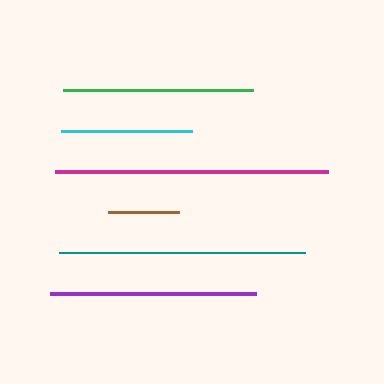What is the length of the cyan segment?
The cyan segment is approximately 131 pixels long.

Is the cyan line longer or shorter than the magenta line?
The magenta line is longer than the cyan line.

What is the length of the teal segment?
The teal segment is approximately 247 pixels long.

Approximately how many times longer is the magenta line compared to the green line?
The magenta line is approximately 1.4 times the length of the green line.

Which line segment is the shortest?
The brown line is the shortest at approximately 71 pixels.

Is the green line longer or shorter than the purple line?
The purple line is longer than the green line.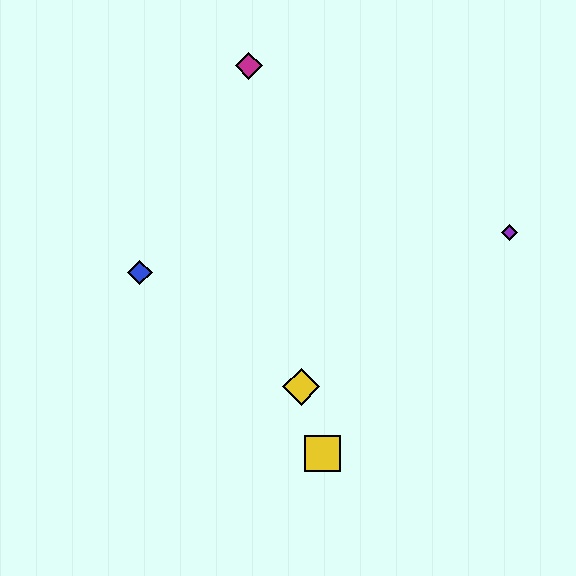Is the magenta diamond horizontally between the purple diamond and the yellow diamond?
No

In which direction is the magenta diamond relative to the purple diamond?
The magenta diamond is to the left of the purple diamond.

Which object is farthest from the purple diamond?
The blue diamond is farthest from the purple diamond.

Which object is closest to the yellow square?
The yellow diamond is closest to the yellow square.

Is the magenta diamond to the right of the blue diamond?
Yes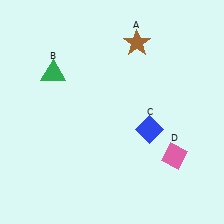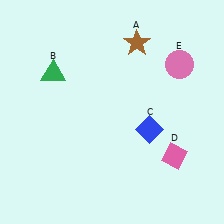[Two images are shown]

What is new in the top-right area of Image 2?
A pink circle (E) was added in the top-right area of Image 2.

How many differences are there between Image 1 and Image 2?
There is 1 difference between the two images.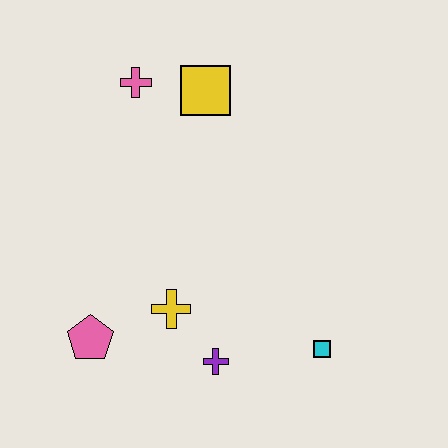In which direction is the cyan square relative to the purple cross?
The cyan square is to the right of the purple cross.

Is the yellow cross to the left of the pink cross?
No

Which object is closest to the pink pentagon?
The yellow cross is closest to the pink pentagon.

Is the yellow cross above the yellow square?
No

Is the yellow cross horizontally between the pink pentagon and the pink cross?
No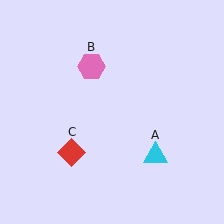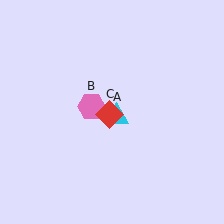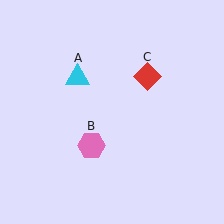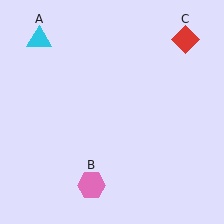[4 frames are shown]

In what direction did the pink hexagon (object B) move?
The pink hexagon (object B) moved down.